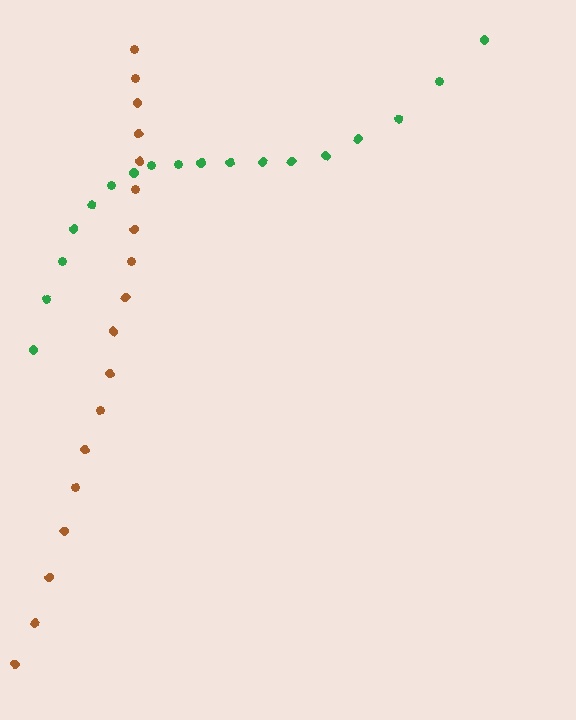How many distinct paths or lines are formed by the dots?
There are 2 distinct paths.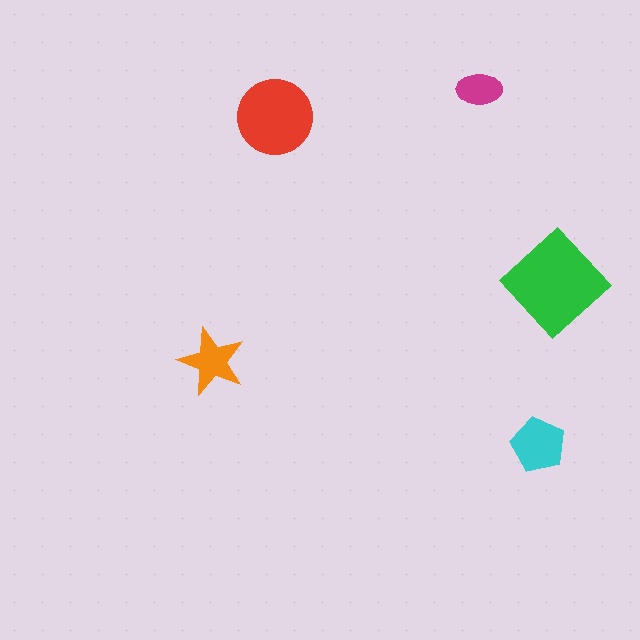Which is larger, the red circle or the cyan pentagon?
The red circle.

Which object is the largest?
The green diamond.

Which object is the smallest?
The magenta ellipse.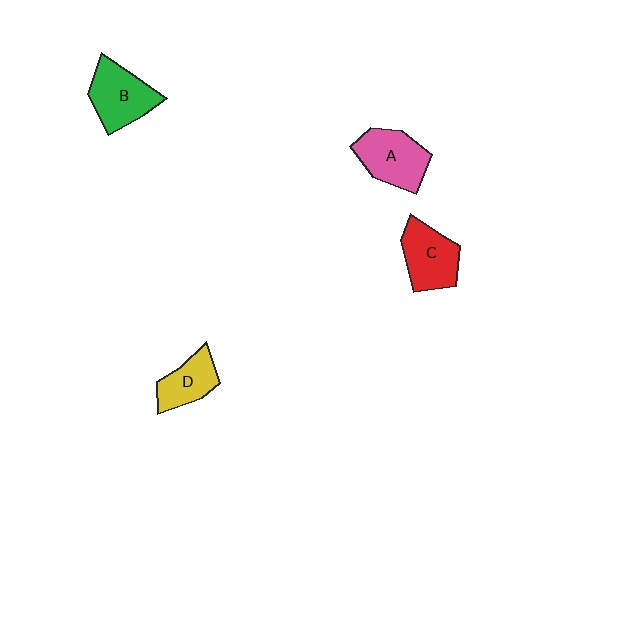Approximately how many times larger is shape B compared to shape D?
Approximately 1.4 times.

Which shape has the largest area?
Shape A (pink).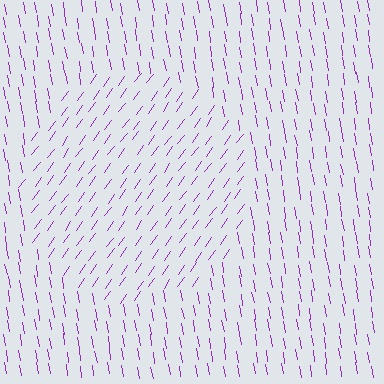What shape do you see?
I see a circle.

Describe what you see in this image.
The image is filled with small purple line segments. A circle region in the image has lines oriented differently from the surrounding lines, creating a visible texture boundary.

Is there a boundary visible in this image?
Yes, there is a texture boundary formed by a change in line orientation.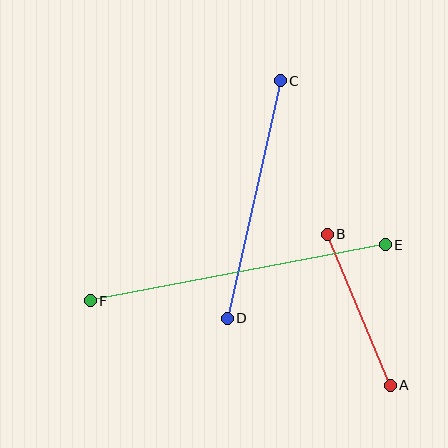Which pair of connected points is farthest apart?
Points E and F are farthest apart.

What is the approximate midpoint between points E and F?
The midpoint is at approximately (238, 273) pixels.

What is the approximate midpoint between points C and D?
The midpoint is at approximately (254, 200) pixels.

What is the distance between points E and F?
The distance is approximately 301 pixels.